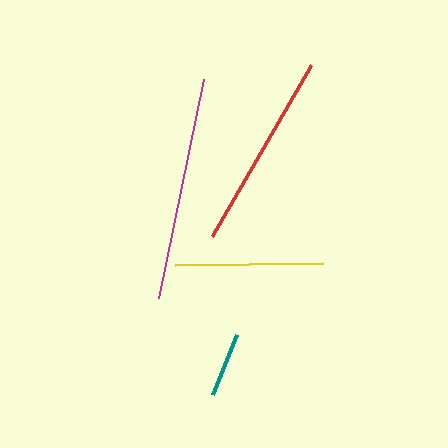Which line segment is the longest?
The magenta line is the longest at approximately 223 pixels.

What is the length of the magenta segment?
The magenta segment is approximately 223 pixels long.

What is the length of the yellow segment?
The yellow segment is approximately 148 pixels long.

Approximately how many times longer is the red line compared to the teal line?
The red line is approximately 3.1 times the length of the teal line.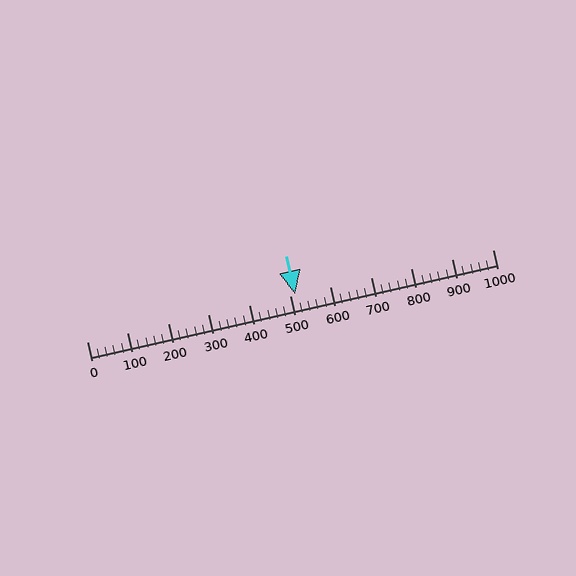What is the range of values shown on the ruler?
The ruler shows values from 0 to 1000.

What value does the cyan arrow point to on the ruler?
The cyan arrow points to approximately 513.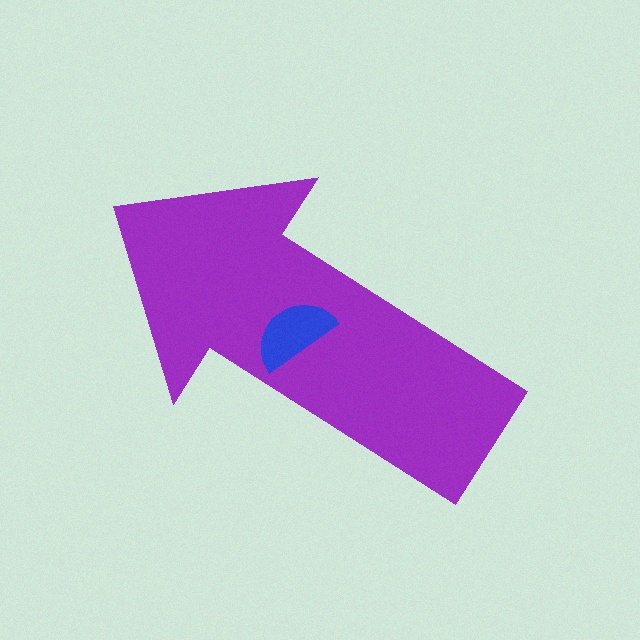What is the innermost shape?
The blue semicircle.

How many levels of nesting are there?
2.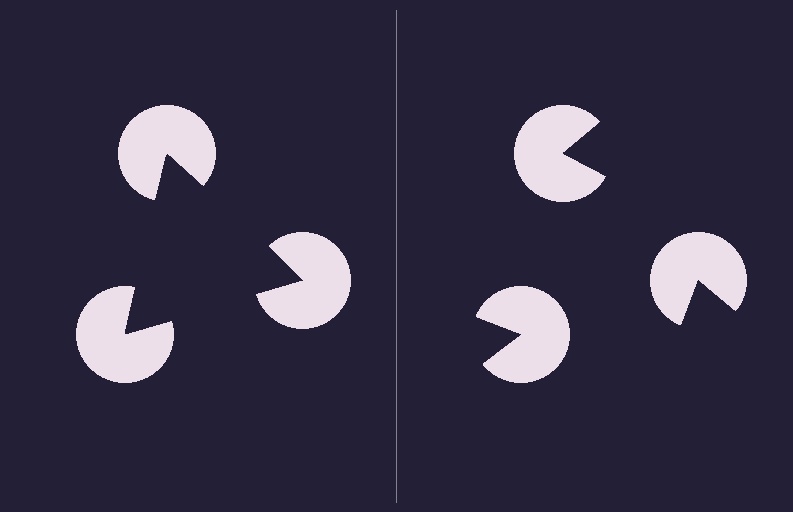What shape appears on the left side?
An illusory triangle.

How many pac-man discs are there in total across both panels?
6 — 3 on each side.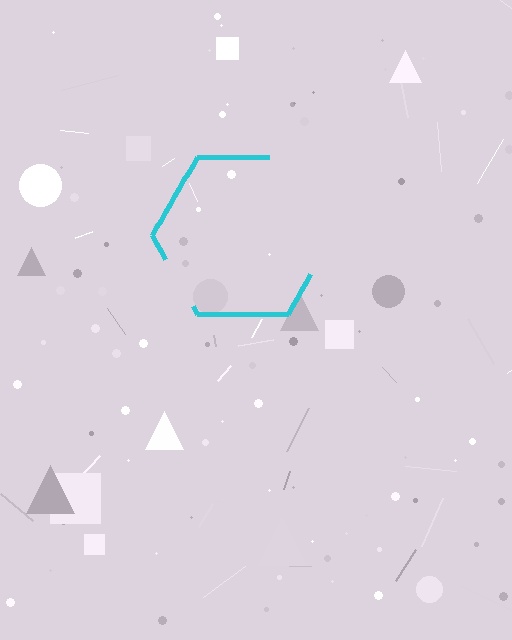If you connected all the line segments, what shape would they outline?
They would outline a hexagon.